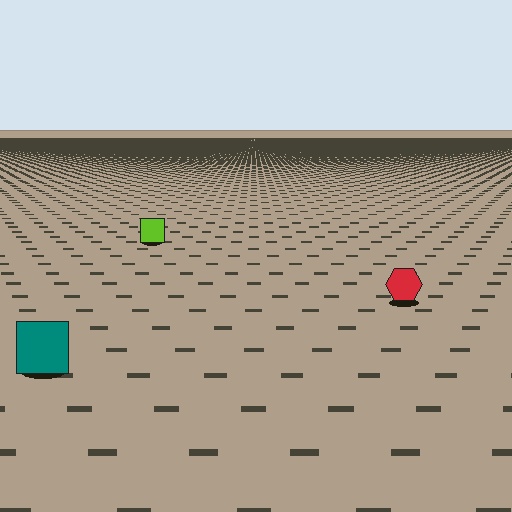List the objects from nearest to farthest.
From nearest to farthest: the teal square, the red hexagon, the lime square.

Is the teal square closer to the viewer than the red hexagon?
Yes. The teal square is closer — you can tell from the texture gradient: the ground texture is coarser near it.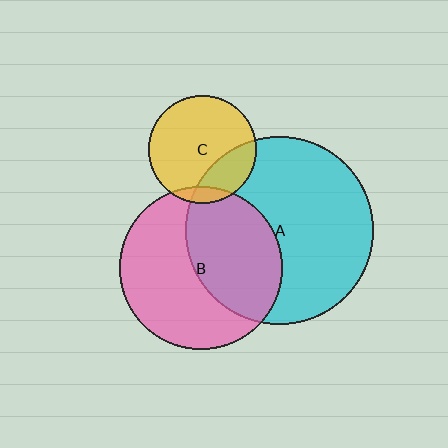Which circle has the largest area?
Circle A (cyan).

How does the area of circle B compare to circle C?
Approximately 2.3 times.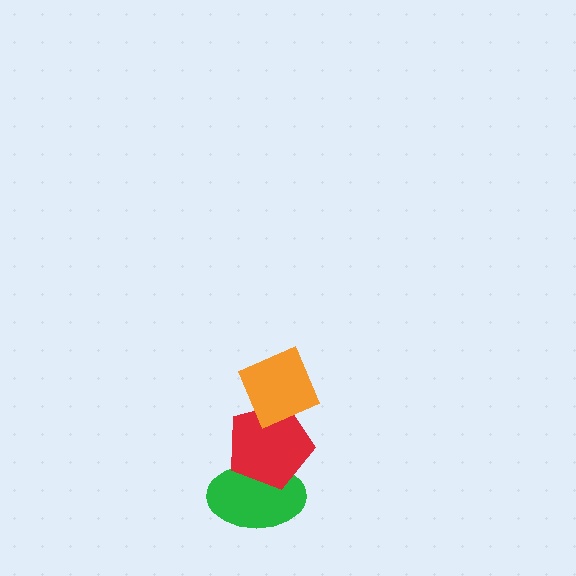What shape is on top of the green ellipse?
The red pentagon is on top of the green ellipse.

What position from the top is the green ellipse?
The green ellipse is 3rd from the top.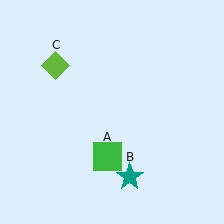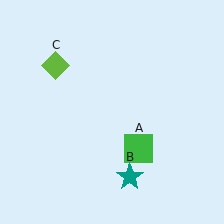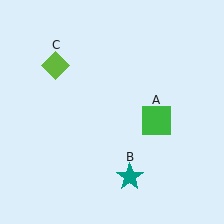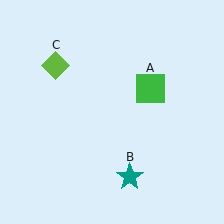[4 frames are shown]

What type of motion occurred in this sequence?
The green square (object A) rotated counterclockwise around the center of the scene.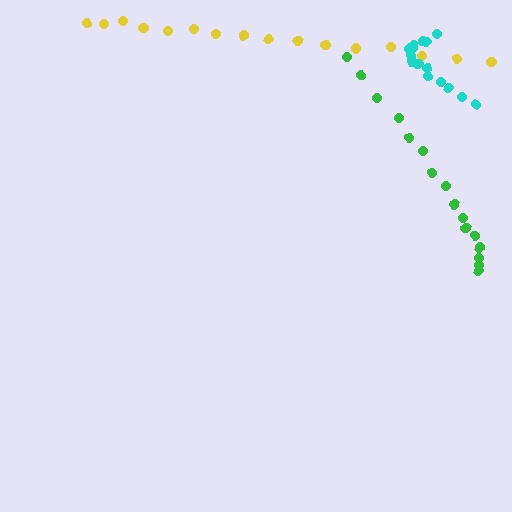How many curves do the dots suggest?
There are 3 distinct paths.